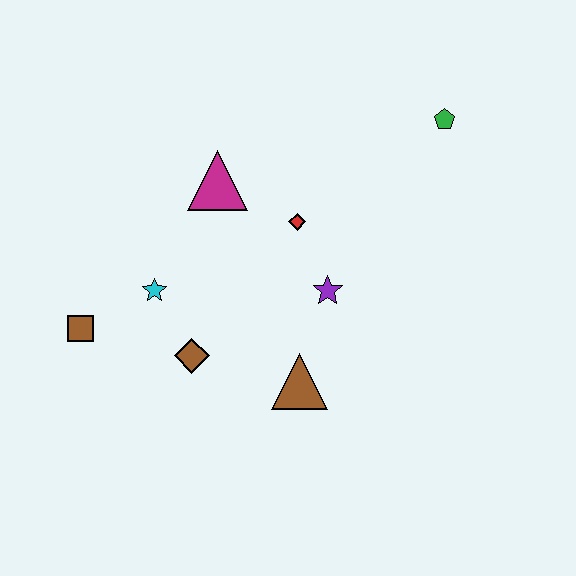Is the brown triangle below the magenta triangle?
Yes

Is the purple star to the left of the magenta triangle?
No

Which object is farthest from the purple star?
The brown square is farthest from the purple star.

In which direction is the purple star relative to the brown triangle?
The purple star is above the brown triangle.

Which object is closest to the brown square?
The cyan star is closest to the brown square.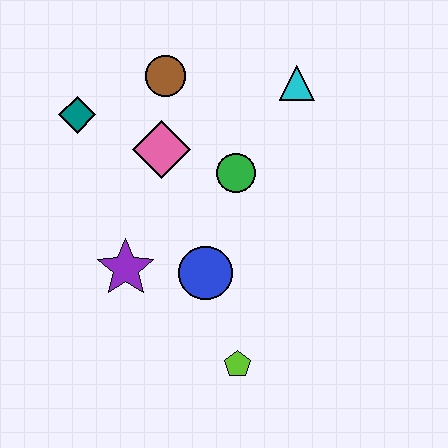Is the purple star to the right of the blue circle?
No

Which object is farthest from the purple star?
The cyan triangle is farthest from the purple star.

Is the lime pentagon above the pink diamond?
No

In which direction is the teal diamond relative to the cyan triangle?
The teal diamond is to the left of the cyan triangle.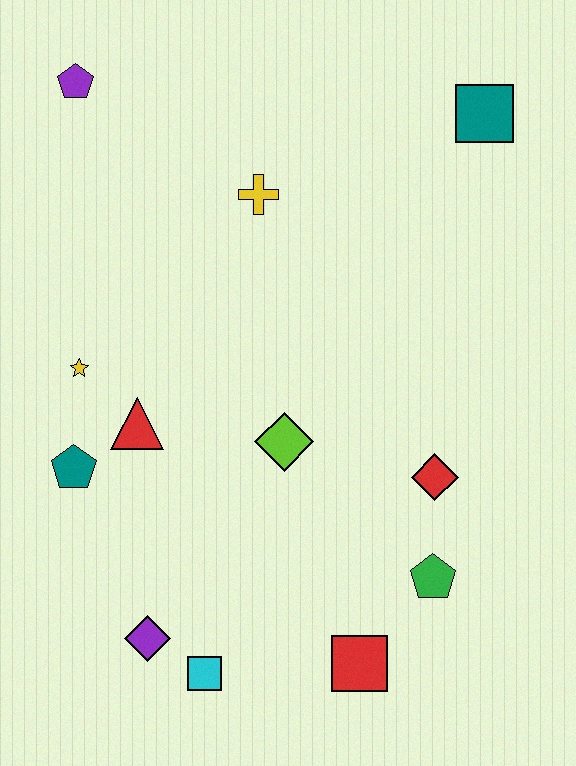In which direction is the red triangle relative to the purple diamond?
The red triangle is above the purple diamond.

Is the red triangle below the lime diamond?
No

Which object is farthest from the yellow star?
The teal square is farthest from the yellow star.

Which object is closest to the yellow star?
The red triangle is closest to the yellow star.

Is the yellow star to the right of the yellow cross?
No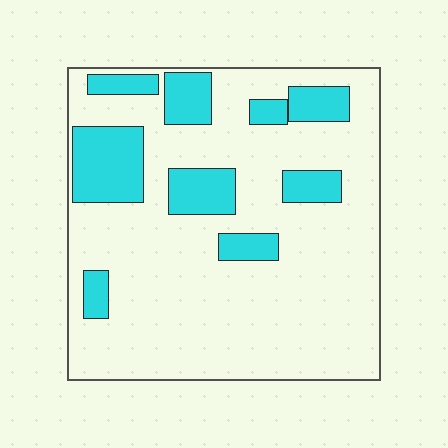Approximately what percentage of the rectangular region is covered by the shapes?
Approximately 20%.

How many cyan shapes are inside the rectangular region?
9.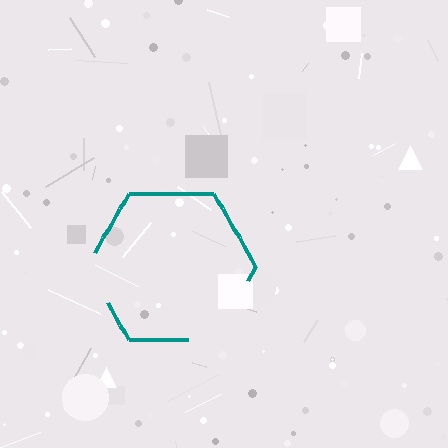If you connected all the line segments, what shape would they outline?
They would outline a hexagon.